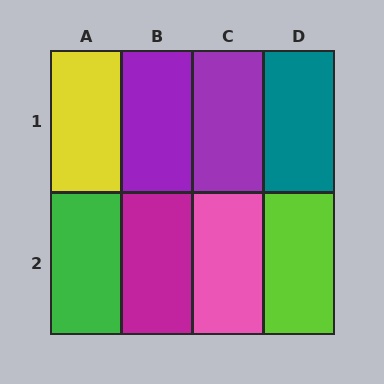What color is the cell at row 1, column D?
Teal.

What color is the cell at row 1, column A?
Yellow.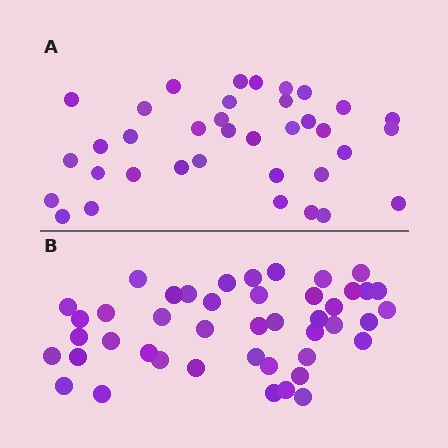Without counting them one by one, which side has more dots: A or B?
Region B (the bottom region) has more dots.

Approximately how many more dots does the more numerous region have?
Region B has roughly 8 or so more dots than region A.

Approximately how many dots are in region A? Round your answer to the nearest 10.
About 40 dots. (The exact count is 36, which rounds to 40.)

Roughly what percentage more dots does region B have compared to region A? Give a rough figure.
About 20% more.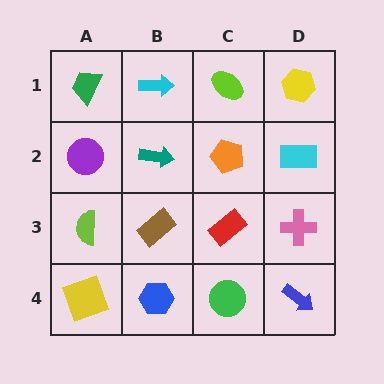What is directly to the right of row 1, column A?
A cyan arrow.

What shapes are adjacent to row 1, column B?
A teal arrow (row 2, column B), a green trapezoid (row 1, column A), a lime ellipse (row 1, column C).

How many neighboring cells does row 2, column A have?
3.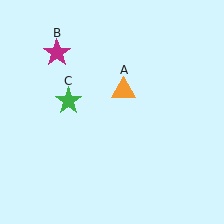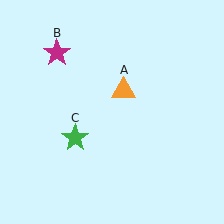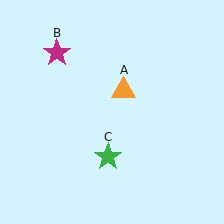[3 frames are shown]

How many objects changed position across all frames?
1 object changed position: green star (object C).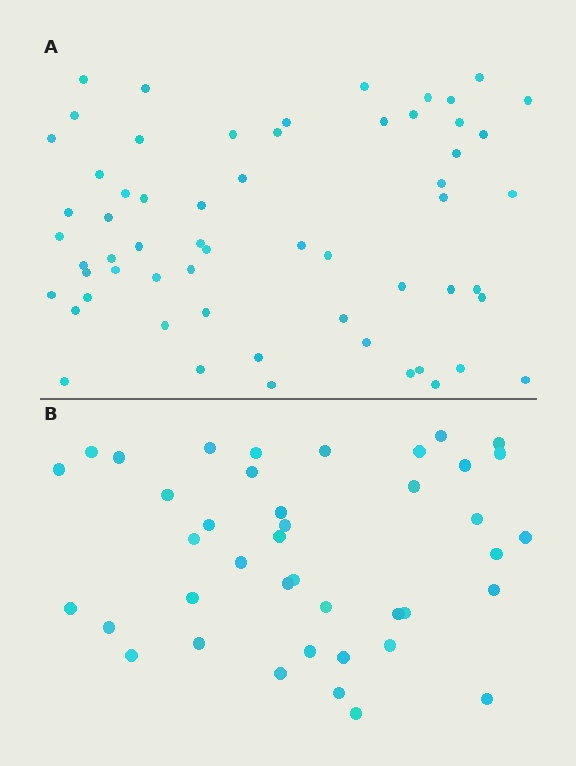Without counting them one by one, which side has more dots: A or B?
Region A (the top region) has more dots.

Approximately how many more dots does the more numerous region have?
Region A has approximately 20 more dots than region B.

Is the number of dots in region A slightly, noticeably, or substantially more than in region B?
Region A has substantially more. The ratio is roughly 1.5 to 1.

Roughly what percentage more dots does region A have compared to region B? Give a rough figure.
About 45% more.